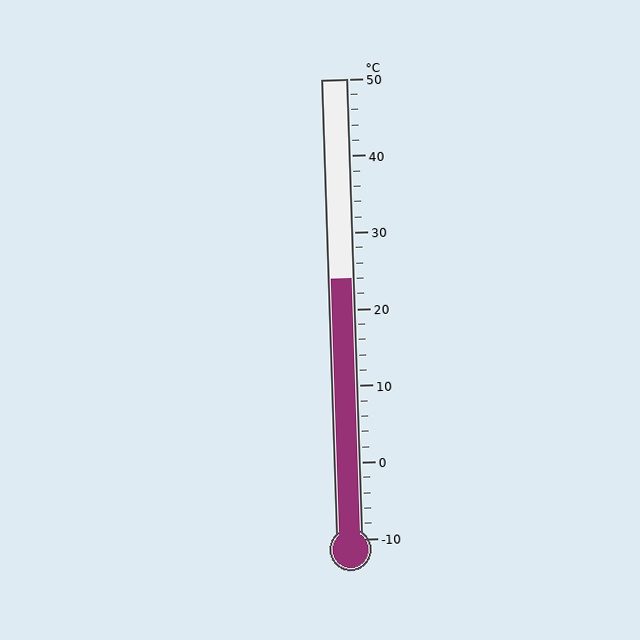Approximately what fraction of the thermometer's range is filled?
The thermometer is filled to approximately 55% of its range.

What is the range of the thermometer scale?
The thermometer scale ranges from -10°C to 50°C.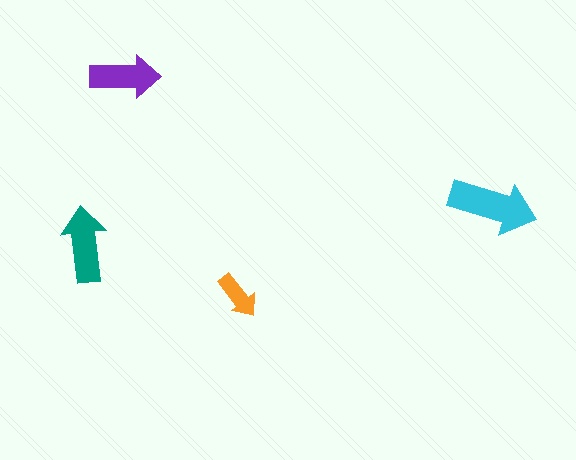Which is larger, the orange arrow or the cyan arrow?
The cyan one.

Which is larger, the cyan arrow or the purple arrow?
The cyan one.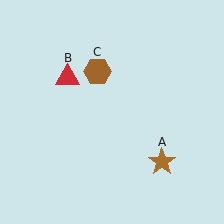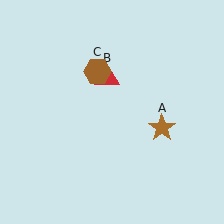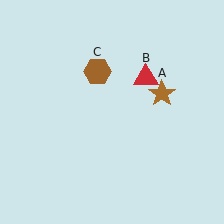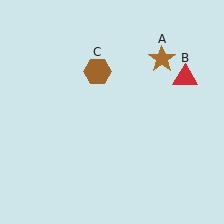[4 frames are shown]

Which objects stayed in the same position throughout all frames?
Brown hexagon (object C) remained stationary.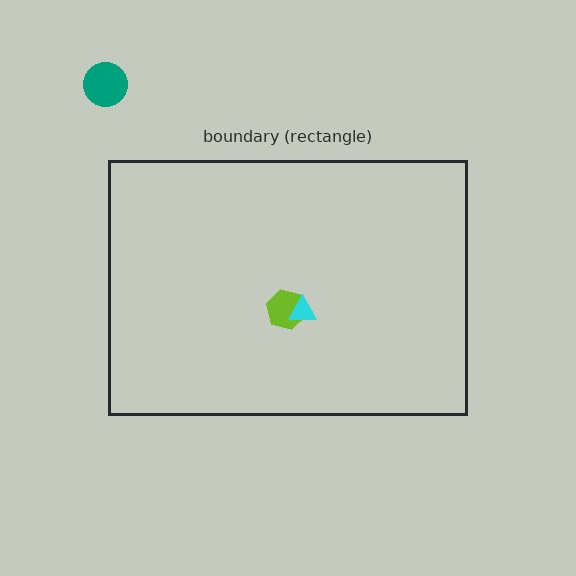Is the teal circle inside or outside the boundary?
Outside.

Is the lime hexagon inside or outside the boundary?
Inside.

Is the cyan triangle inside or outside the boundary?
Inside.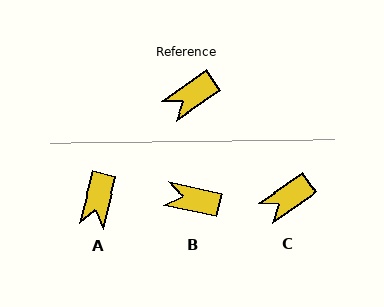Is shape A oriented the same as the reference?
No, it is off by about 41 degrees.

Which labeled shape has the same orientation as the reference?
C.